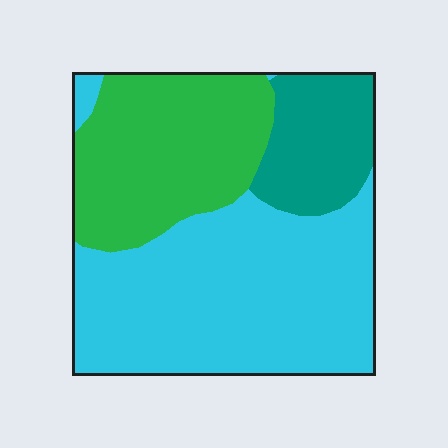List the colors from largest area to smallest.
From largest to smallest: cyan, green, teal.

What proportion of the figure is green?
Green takes up about one third (1/3) of the figure.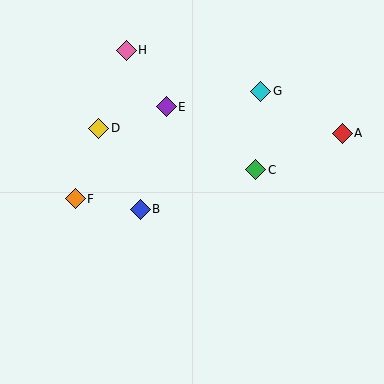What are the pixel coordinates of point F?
Point F is at (75, 199).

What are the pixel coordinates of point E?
Point E is at (166, 107).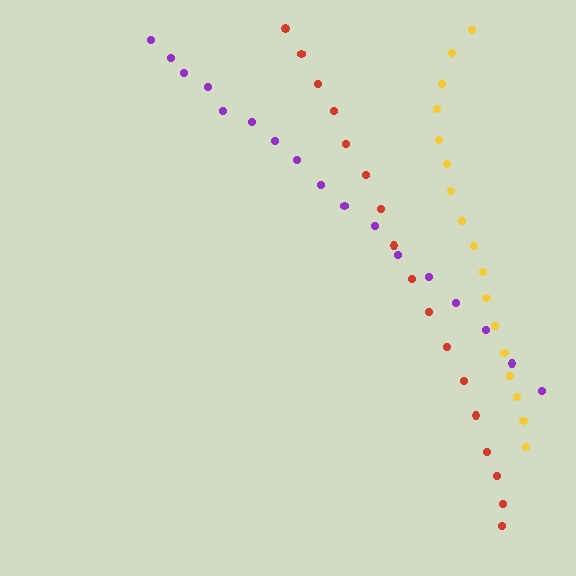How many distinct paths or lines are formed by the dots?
There are 3 distinct paths.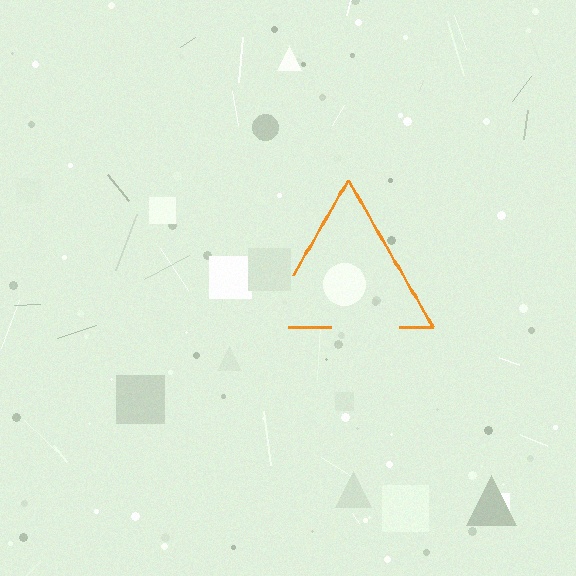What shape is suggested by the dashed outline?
The dashed outline suggests a triangle.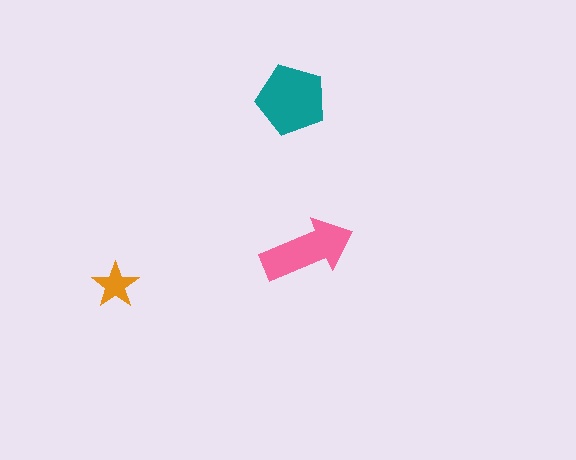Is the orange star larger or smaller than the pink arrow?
Smaller.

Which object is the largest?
The teal pentagon.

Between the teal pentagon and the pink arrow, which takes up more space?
The teal pentagon.